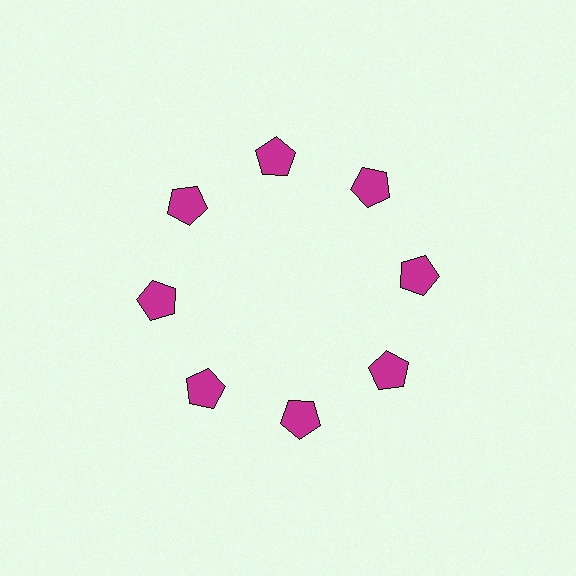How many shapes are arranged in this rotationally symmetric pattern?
There are 8 shapes, arranged in 8 groups of 1.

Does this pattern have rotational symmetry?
Yes, this pattern has 8-fold rotational symmetry. It looks the same after rotating 45 degrees around the center.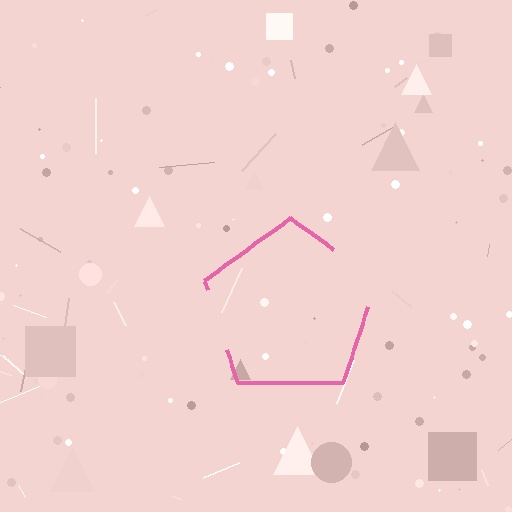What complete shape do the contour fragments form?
The contour fragments form a pentagon.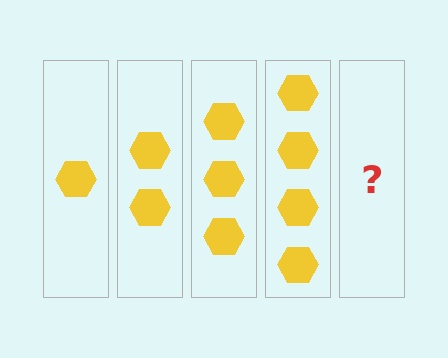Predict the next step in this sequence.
The next step is 5 hexagons.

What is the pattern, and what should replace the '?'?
The pattern is that each step adds one more hexagon. The '?' should be 5 hexagons.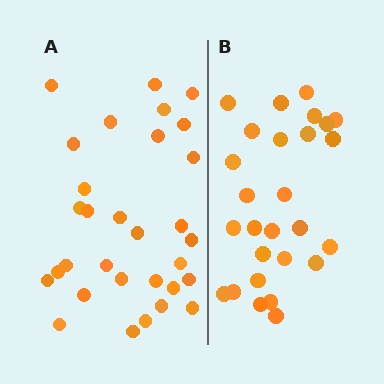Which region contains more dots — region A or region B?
Region A (the left region) has more dots.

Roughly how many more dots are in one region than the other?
Region A has about 4 more dots than region B.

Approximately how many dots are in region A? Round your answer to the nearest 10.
About 30 dots. (The exact count is 31, which rounds to 30.)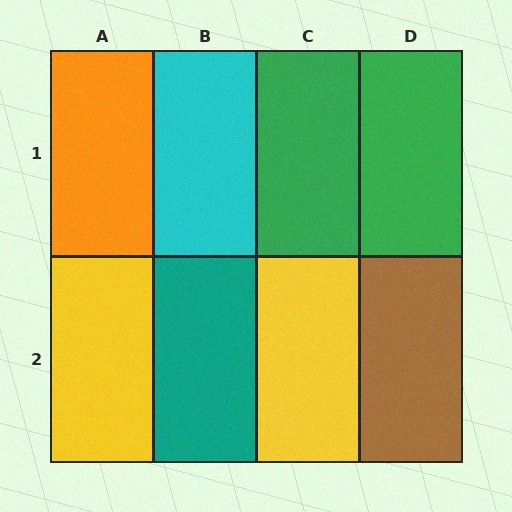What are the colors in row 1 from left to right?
Orange, cyan, green, green.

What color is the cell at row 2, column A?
Yellow.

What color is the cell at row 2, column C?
Yellow.